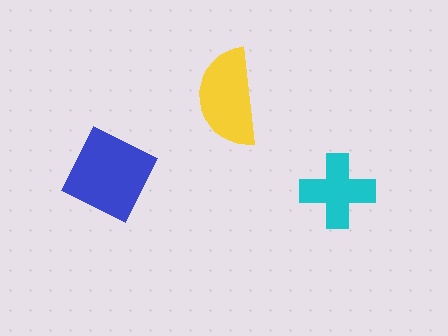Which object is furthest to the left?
The blue diamond is leftmost.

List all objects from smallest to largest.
The cyan cross, the yellow semicircle, the blue diamond.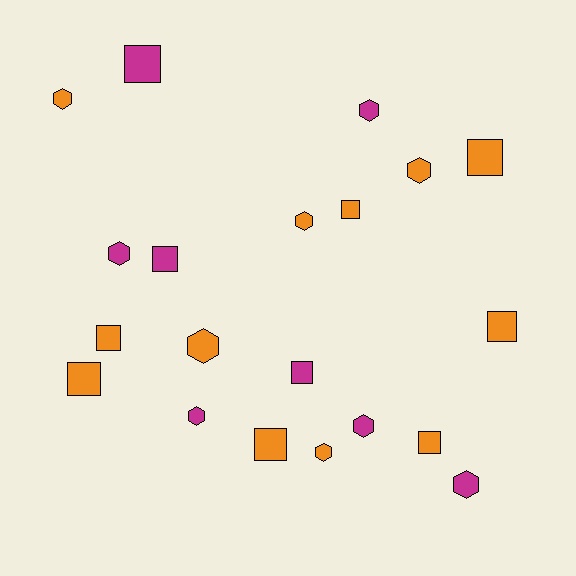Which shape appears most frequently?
Hexagon, with 10 objects.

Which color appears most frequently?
Orange, with 12 objects.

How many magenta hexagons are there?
There are 5 magenta hexagons.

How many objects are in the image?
There are 20 objects.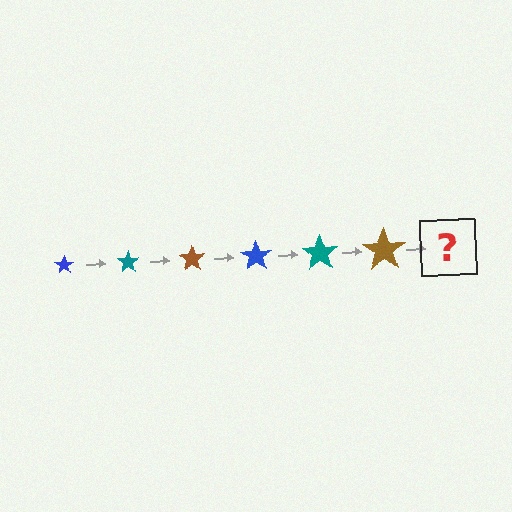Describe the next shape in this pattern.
It should be a blue star, larger than the previous one.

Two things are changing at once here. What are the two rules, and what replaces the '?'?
The two rules are that the star grows larger each step and the color cycles through blue, teal, and brown. The '?' should be a blue star, larger than the previous one.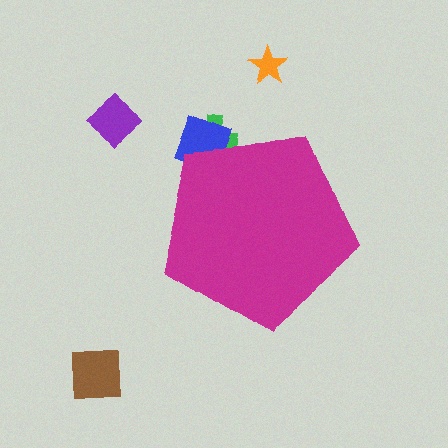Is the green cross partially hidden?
Yes, the green cross is partially hidden behind the magenta pentagon.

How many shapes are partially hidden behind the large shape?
2 shapes are partially hidden.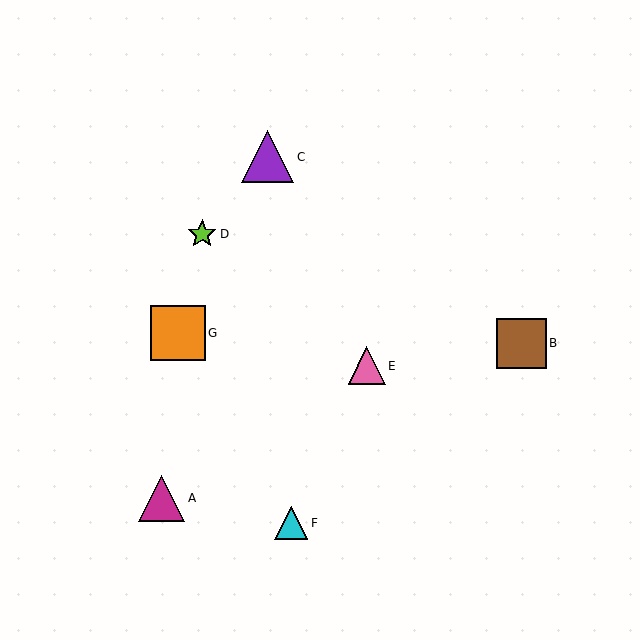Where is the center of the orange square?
The center of the orange square is at (178, 333).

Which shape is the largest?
The orange square (labeled G) is the largest.